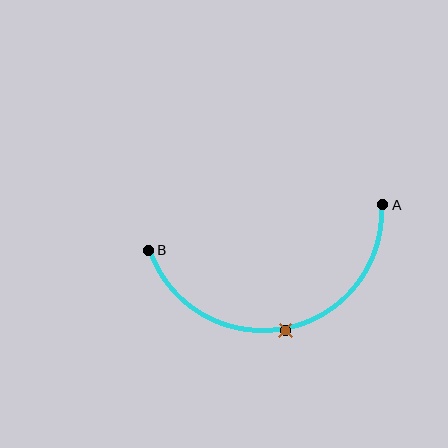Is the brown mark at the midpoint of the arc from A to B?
Yes. The brown mark lies on the arc at equal arc-length from both A and B — it is the arc midpoint.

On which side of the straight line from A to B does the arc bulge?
The arc bulges below the straight line connecting A and B.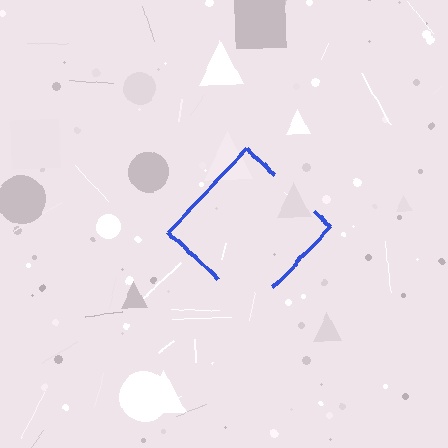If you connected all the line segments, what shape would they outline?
They would outline a diamond.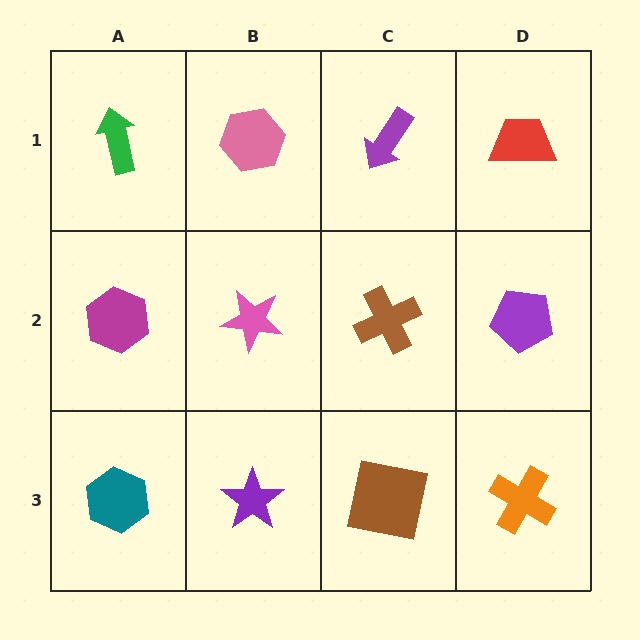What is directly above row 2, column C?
A purple arrow.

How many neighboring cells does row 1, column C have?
3.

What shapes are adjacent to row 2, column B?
A pink hexagon (row 1, column B), a purple star (row 3, column B), a magenta hexagon (row 2, column A), a brown cross (row 2, column C).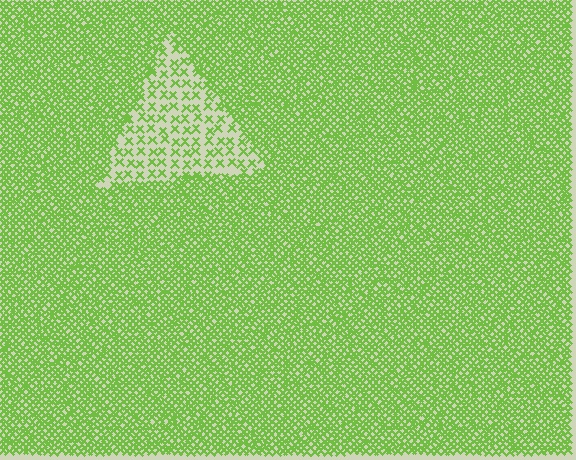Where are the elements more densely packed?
The elements are more densely packed outside the triangle boundary.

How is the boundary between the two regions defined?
The boundary is defined by a change in element density (approximately 3.0x ratio). All elements are the same color, size, and shape.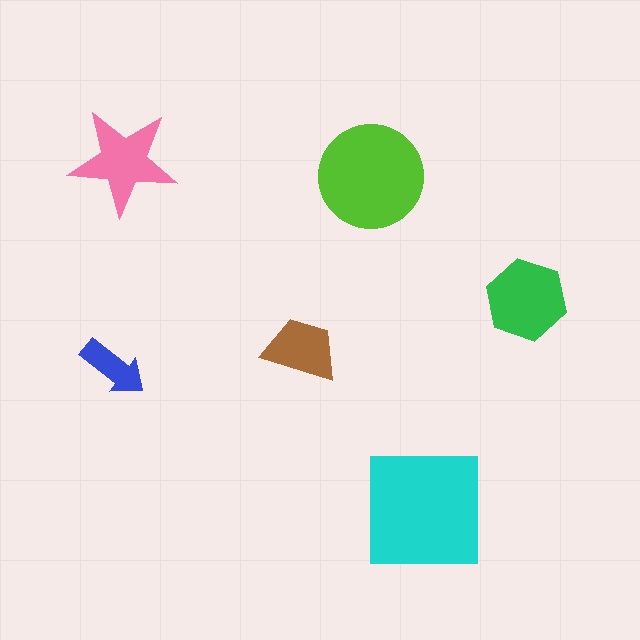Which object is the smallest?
The blue arrow.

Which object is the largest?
The cyan square.